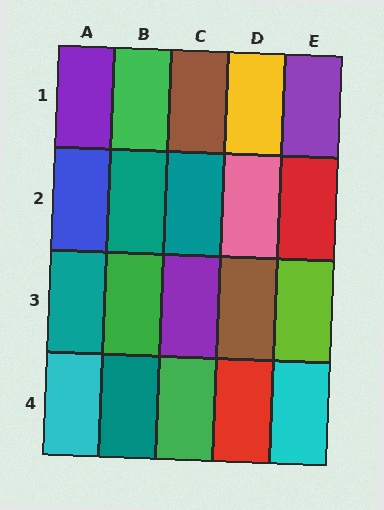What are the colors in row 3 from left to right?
Teal, green, purple, brown, lime.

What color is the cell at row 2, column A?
Blue.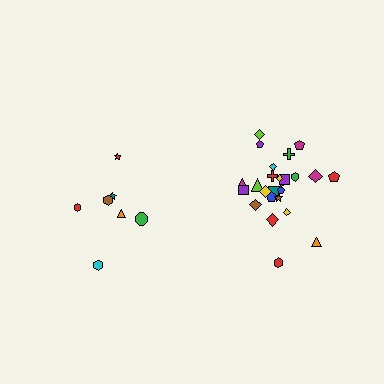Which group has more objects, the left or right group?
The right group.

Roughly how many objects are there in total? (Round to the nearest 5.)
Roughly 30 objects in total.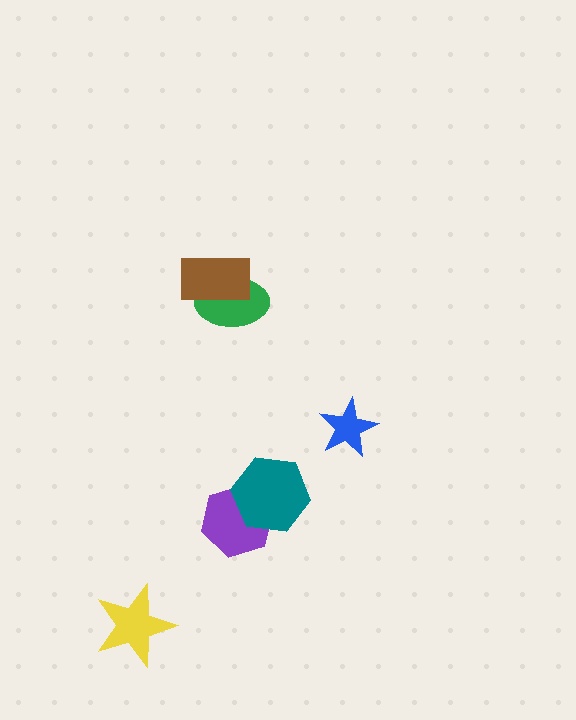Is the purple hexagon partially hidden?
Yes, it is partially covered by another shape.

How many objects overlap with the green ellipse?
1 object overlaps with the green ellipse.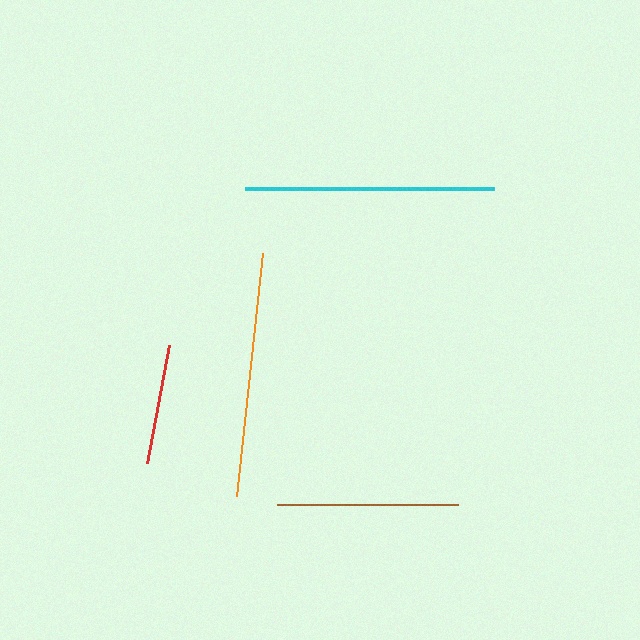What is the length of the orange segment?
The orange segment is approximately 244 pixels long.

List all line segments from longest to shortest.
From longest to shortest: cyan, orange, brown, red.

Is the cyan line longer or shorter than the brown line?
The cyan line is longer than the brown line.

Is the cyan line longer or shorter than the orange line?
The cyan line is longer than the orange line.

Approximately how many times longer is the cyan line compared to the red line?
The cyan line is approximately 2.1 times the length of the red line.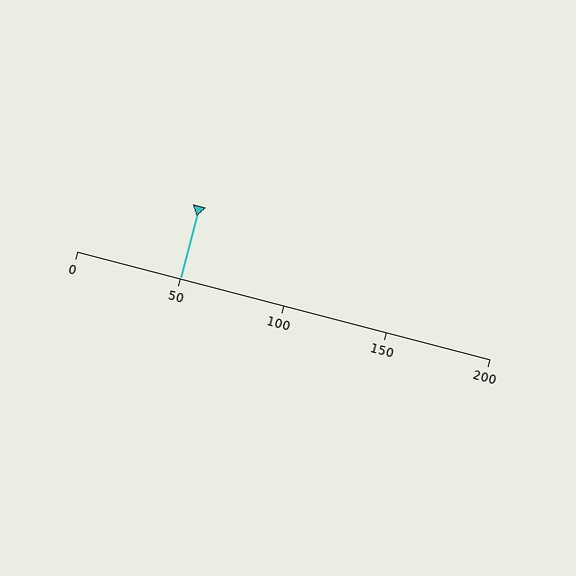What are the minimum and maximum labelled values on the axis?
The axis runs from 0 to 200.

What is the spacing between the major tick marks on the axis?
The major ticks are spaced 50 apart.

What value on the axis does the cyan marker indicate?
The marker indicates approximately 50.